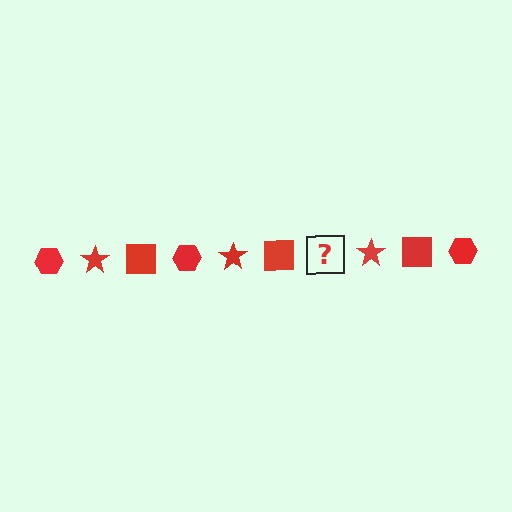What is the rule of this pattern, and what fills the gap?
The rule is that the pattern cycles through hexagon, star, square shapes in red. The gap should be filled with a red hexagon.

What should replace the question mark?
The question mark should be replaced with a red hexagon.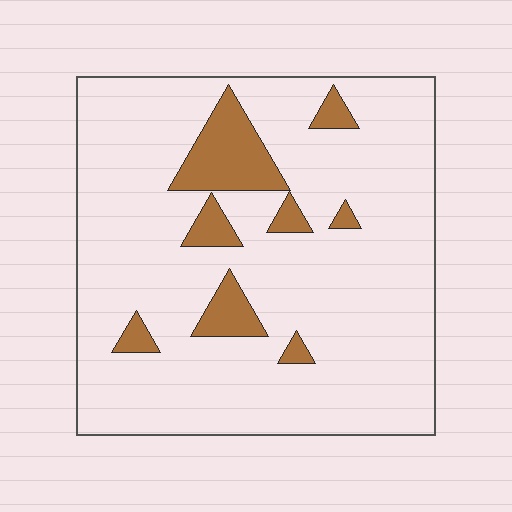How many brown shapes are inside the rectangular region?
8.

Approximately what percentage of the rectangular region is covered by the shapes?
Approximately 10%.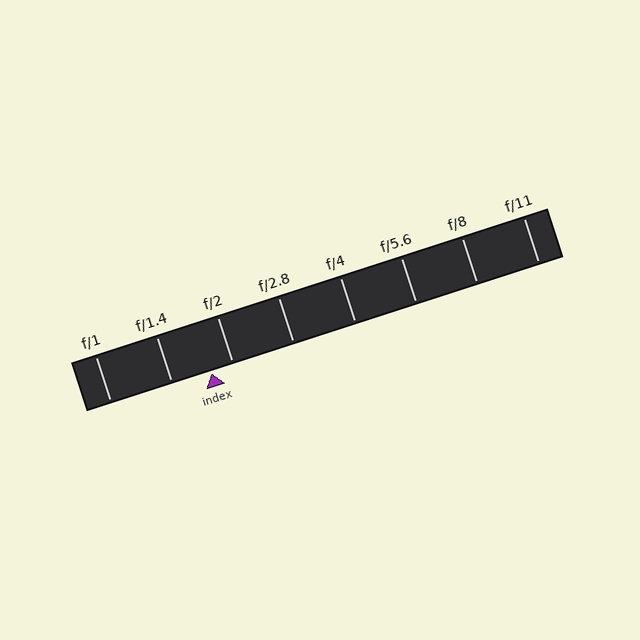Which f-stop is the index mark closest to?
The index mark is closest to f/2.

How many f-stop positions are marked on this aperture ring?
There are 8 f-stop positions marked.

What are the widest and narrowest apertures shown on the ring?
The widest aperture shown is f/1 and the narrowest is f/11.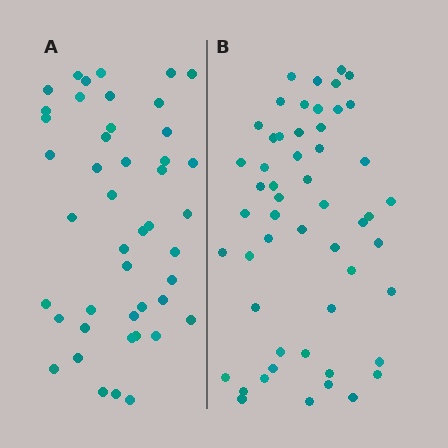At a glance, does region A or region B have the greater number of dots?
Region B (the right region) has more dots.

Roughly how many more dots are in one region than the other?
Region B has roughly 8 or so more dots than region A.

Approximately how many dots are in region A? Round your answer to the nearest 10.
About 40 dots. (The exact count is 45, which rounds to 40.)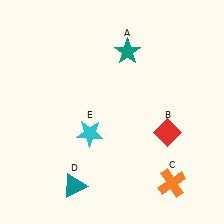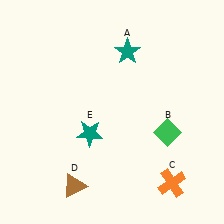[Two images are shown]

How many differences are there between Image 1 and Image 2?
There are 3 differences between the two images.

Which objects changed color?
B changed from red to green. D changed from teal to brown. E changed from cyan to teal.